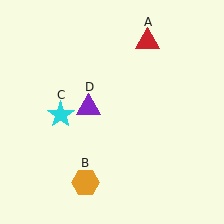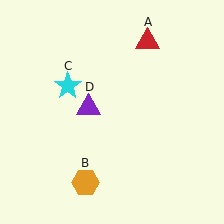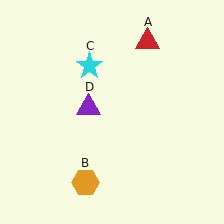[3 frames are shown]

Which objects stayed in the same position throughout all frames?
Red triangle (object A) and orange hexagon (object B) and purple triangle (object D) remained stationary.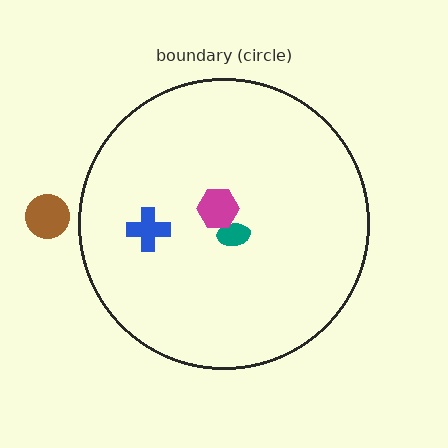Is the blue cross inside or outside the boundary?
Inside.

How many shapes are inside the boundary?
3 inside, 1 outside.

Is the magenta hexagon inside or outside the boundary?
Inside.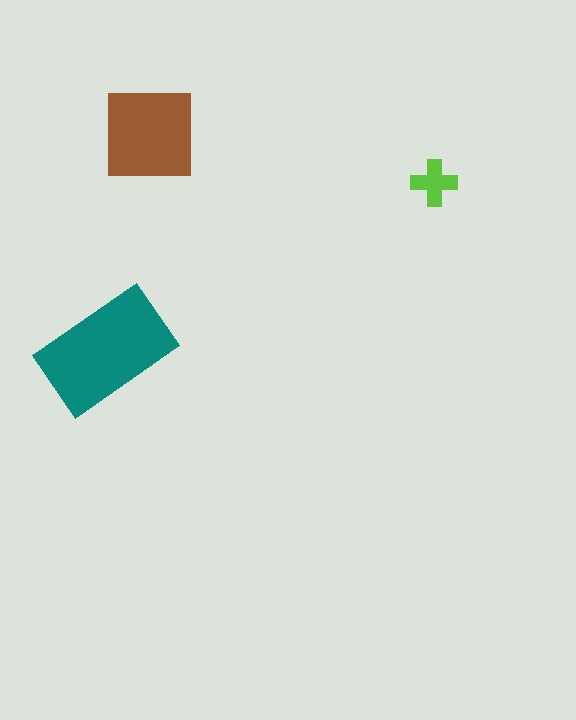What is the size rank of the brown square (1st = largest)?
2nd.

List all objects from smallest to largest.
The lime cross, the brown square, the teal rectangle.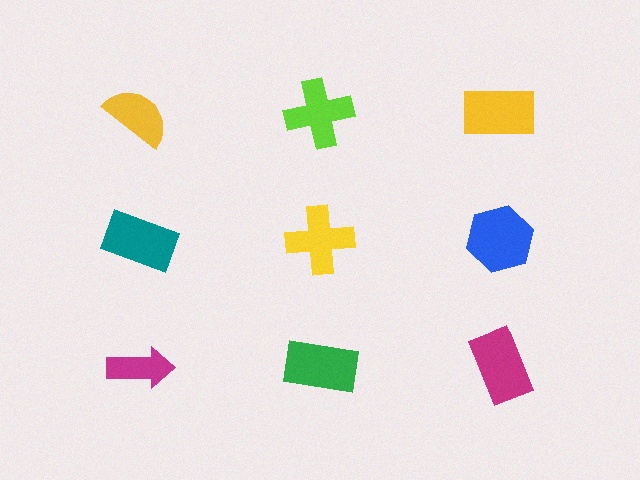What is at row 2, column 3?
A blue hexagon.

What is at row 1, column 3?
A yellow rectangle.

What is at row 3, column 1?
A magenta arrow.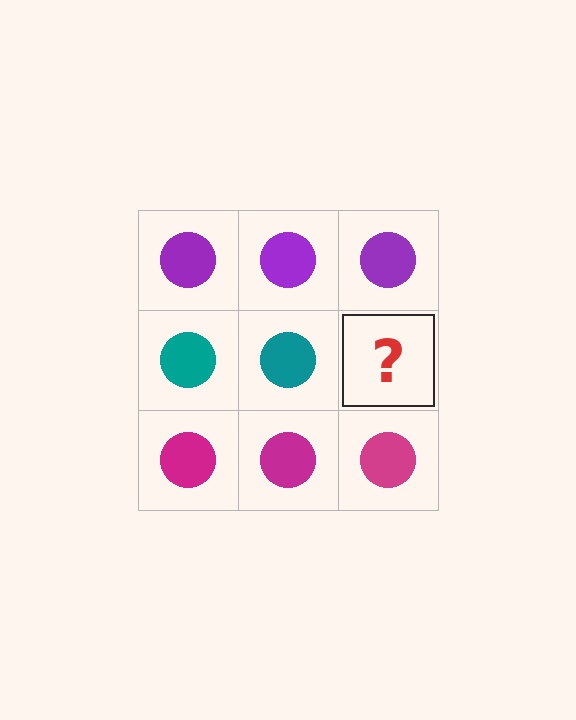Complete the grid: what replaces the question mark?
The question mark should be replaced with a teal circle.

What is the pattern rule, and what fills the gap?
The rule is that each row has a consistent color. The gap should be filled with a teal circle.